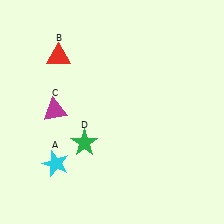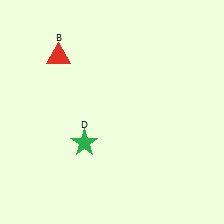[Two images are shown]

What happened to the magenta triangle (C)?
The magenta triangle (C) was removed in Image 2. It was in the top-left area of Image 1.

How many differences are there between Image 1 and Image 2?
There are 2 differences between the two images.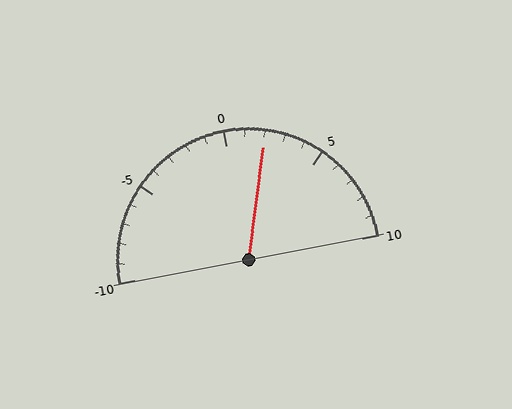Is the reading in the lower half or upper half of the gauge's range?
The reading is in the upper half of the range (-10 to 10).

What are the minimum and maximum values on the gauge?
The gauge ranges from -10 to 10.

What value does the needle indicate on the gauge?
The needle indicates approximately 2.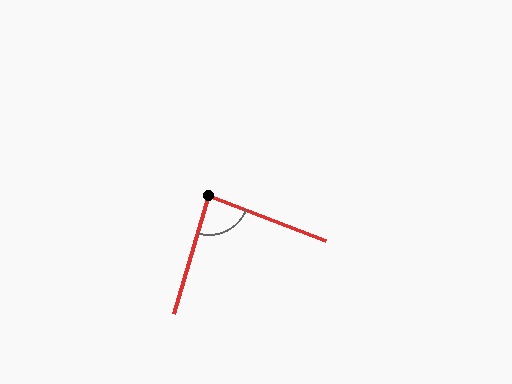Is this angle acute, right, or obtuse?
It is approximately a right angle.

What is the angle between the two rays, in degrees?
Approximately 85 degrees.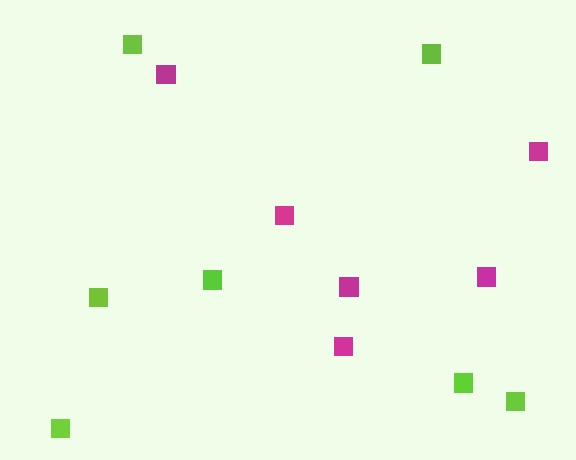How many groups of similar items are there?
There are 2 groups: one group of lime squares (7) and one group of magenta squares (6).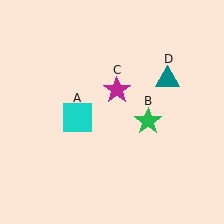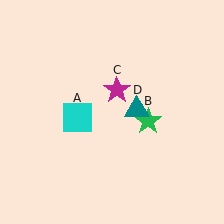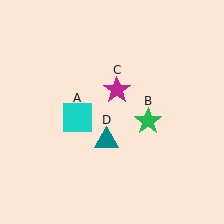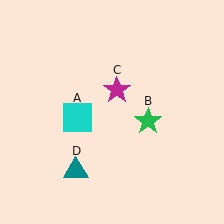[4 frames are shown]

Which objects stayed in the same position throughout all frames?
Cyan square (object A) and green star (object B) and magenta star (object C) remained stationary.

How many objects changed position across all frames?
1 object changed position: teal triangle (object D).